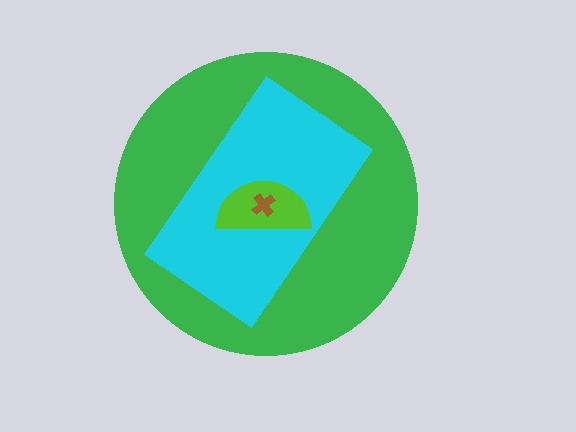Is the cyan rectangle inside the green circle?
Yes.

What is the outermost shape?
The green circle.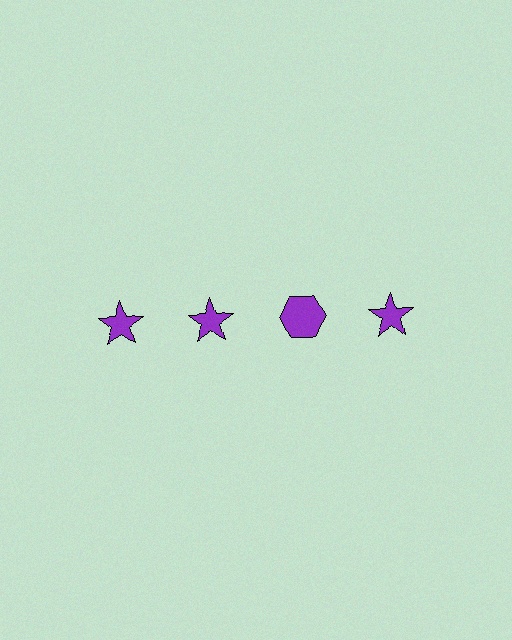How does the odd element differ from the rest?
It has a different shape: hexagon instead of star.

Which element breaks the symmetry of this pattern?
The purple hexagon in the top row, center column breaks the symmetry. All other shapes are purple stars.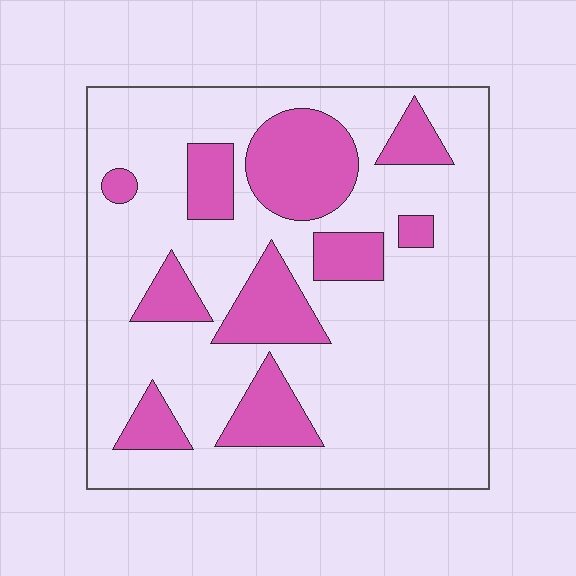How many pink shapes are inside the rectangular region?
10.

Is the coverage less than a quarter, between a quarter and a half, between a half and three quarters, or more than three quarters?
Less than a quarter.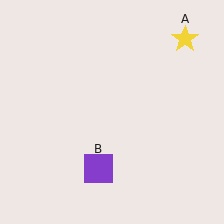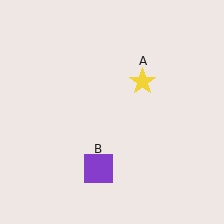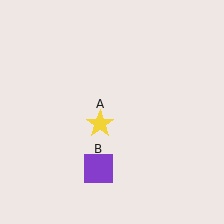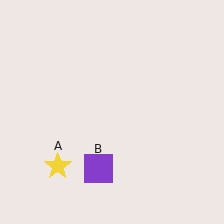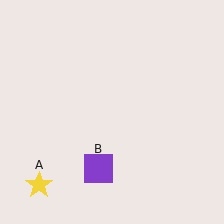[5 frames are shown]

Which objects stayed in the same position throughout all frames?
Purple square (object B) remained stationary.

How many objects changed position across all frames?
1 object changed position: yellow star (object A).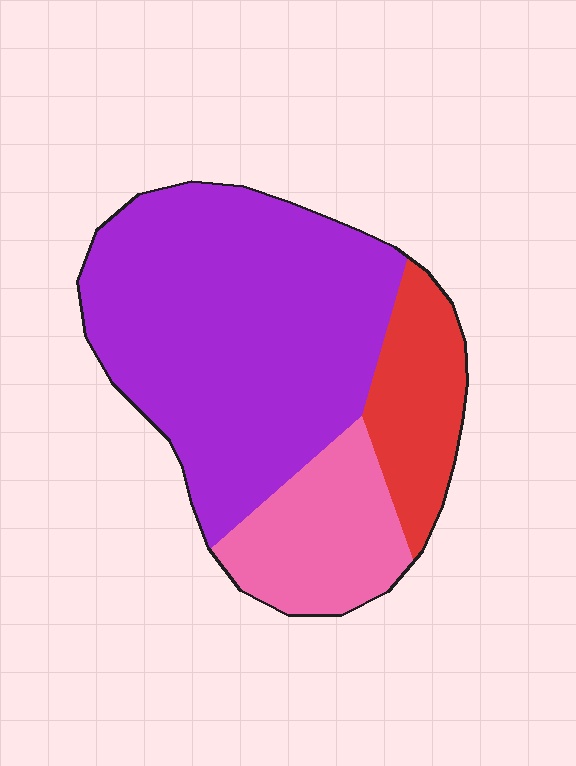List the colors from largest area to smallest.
From largest to smallest: purple, pink, red.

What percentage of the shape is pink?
Pink takes up about one fifth (1/5) of the shape.